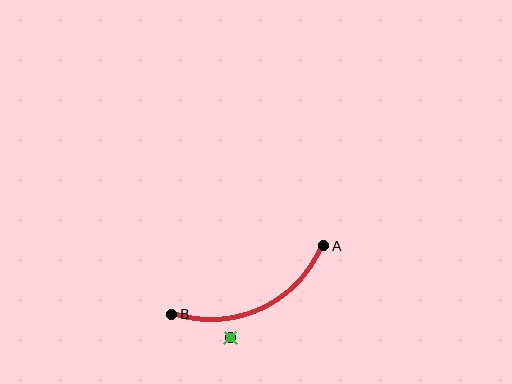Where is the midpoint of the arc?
The arc midpoint is the point on the curve farthest from the straight line joining A and B. It sits below that line.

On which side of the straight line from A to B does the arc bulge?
The arc bulges below the straight line connecting A and B.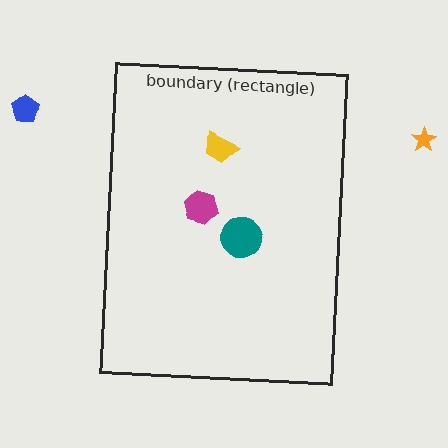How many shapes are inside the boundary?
3 inside, 2 outside.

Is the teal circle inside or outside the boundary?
Inside.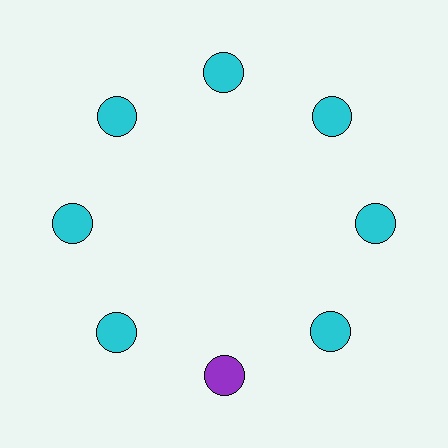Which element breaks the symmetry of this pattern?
The purple circle at roughly the 6 o'clock position breaks the symmetry. All other shapes are cyan circles.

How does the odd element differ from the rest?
It has a different color: purple instead of cyan.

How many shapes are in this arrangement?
There are 8 shapes arranged in a ring pattern.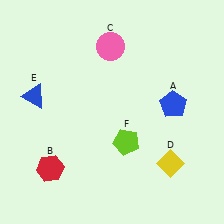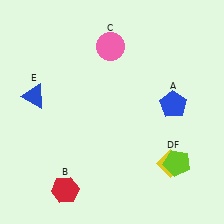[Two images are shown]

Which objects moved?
The objects that moved are: the red hexagon (B), the lime pentagon (F).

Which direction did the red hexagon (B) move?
The red hexagon (B) moved down.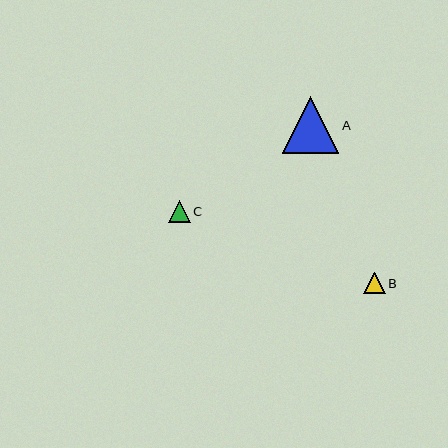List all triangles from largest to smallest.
From largest to smallest: A, C, B.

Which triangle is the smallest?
Triangle B is the smallest with a size of approximately 21 pixels.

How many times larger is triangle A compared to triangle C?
Triangle A is approximately 2.6 times the size of triangle C.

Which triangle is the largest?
Triangle A is the largest with a size of approximately 57 pixels.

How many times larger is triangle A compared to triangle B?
Triangle A is approximately 2.6 times the size of triangle B.